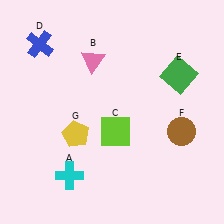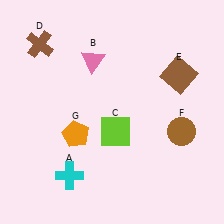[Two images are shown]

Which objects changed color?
D changed from blue to brown. E changed from green to brown. G changed from yellow to orange.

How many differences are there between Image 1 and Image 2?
There are 3 differences between the two images.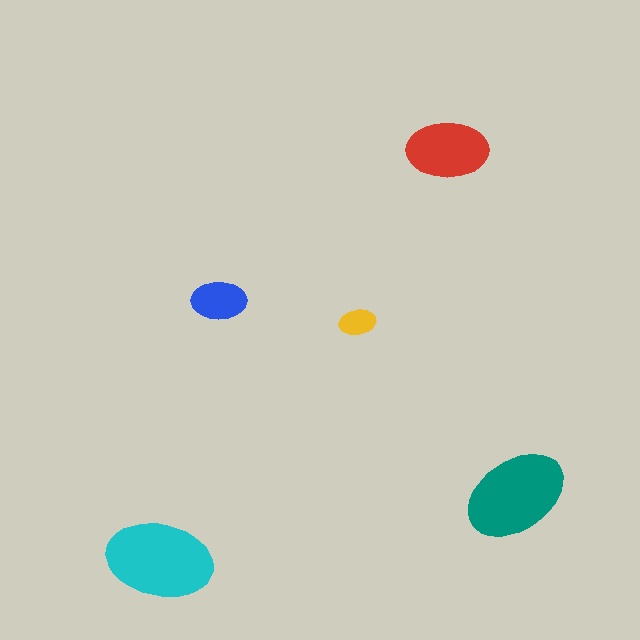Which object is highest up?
The red ellipse is topmost.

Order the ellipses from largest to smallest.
the cyan one, the teal one, the red one, the blue one, the yellow one.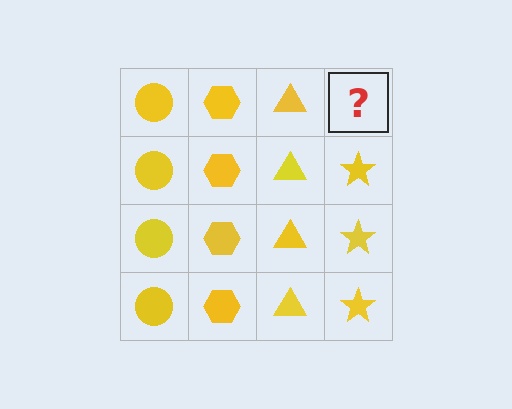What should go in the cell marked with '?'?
The missing cell should contain a yellow star.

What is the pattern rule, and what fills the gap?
The rule is that each column has a consistent shape. The gap should be filled with a yellow star.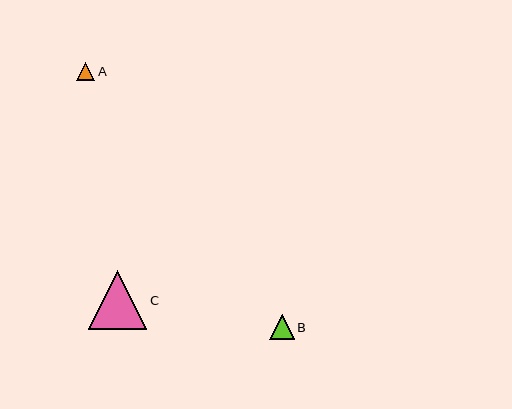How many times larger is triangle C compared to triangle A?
Triangle C is approximately 3.2 times the size of triangle A.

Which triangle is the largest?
Triangle C is the largest with a size of approximately 59 pixels.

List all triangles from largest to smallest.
From largest to smallest: C, B, A.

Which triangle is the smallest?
Triangle A is the smallest with a size of approximately 18 pixels.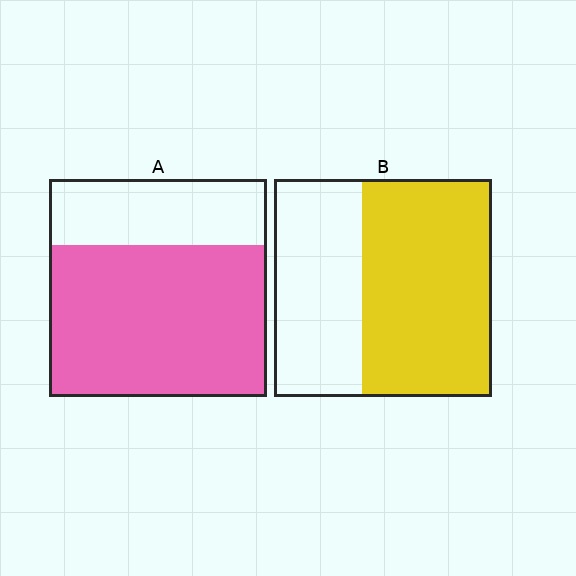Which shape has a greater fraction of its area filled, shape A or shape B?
Shape A.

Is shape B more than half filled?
Yes.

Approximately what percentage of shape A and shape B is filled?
A is approximately 70% and B is approximately 60%.